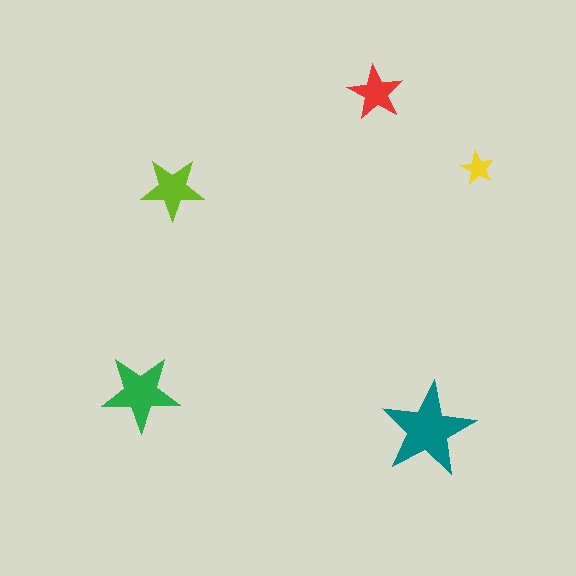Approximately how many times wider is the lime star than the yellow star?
About 2 times wider.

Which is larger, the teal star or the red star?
The teal one.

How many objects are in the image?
There are 5 objects in the image.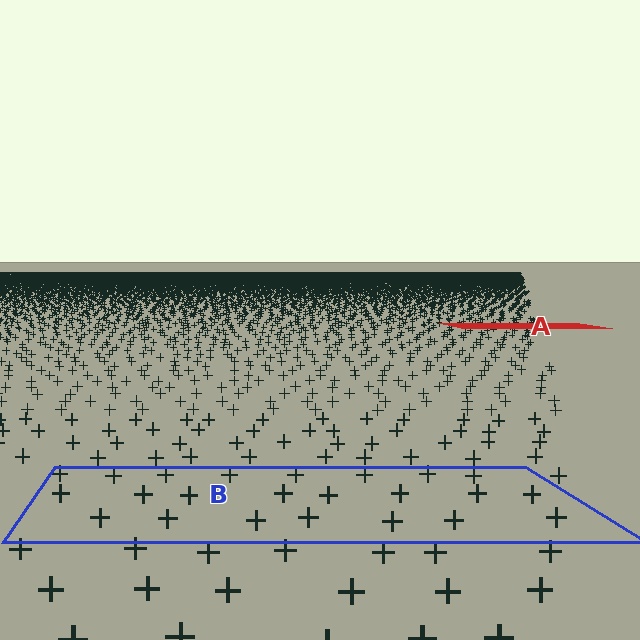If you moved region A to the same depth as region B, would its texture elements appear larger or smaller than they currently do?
They would appear larger. At a closer depth, the same texture elements are projected at a bigger on-screen size.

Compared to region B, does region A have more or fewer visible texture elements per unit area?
Region A has more texture elements per unit area — they are packed more densely because it is farther away.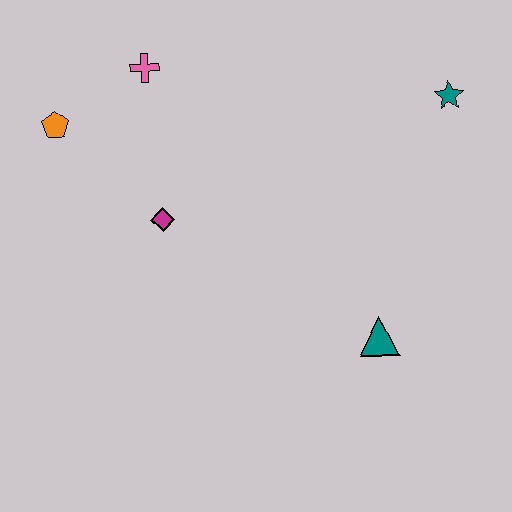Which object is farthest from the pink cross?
The teal triangle is farthest from the pink cross.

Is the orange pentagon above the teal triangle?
Yes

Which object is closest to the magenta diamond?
The orange pentagon is closest to the magenta diamond.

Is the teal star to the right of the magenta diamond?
Yes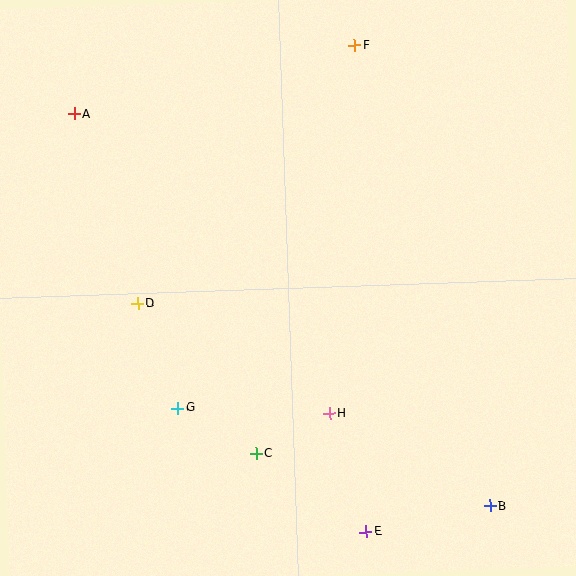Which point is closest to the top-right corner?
Point F is closest to the top-right corner.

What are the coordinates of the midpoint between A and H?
The midpoint between A and H is at (202, 264).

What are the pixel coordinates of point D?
Point D is at (138, 303).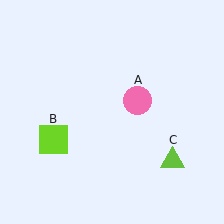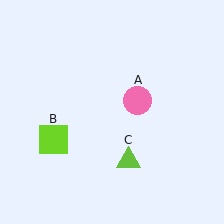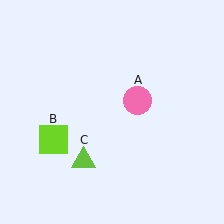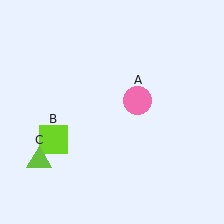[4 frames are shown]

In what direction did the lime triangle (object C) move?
The lime triangle (object C) moved left.